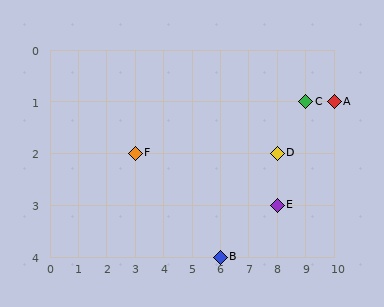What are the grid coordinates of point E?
Point E is at grid coordinates (8, 3).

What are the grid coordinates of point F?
Point F is at grid coordinates (3, 2).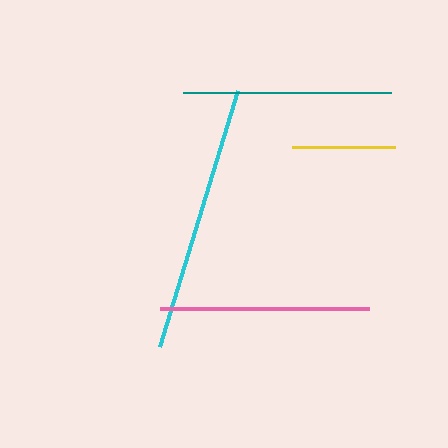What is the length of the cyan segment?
The cyan segment is approximately 267 pixels long.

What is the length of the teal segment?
The teal segment is approximately 207 pixels long.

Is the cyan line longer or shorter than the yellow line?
The cyan line is longer than the yellow line.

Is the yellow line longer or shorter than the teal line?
The teal line is longer than the yellow line.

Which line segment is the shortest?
The yellow line is the shortest at approximately 103 pixels.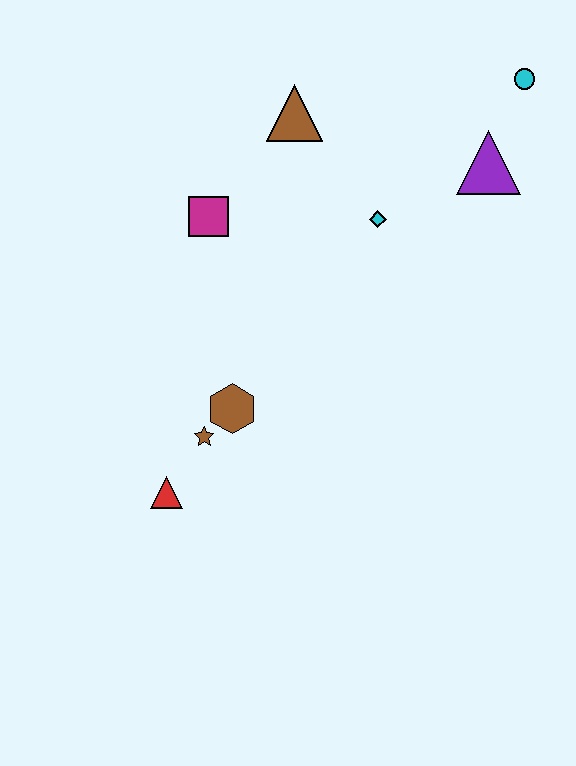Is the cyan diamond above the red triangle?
Yes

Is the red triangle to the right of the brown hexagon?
No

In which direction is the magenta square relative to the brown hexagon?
The magenta square is above the brown hexagon.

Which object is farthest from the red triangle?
The cyan circle is farthest from the red triangle.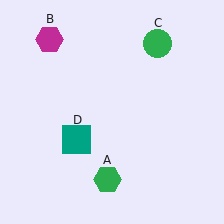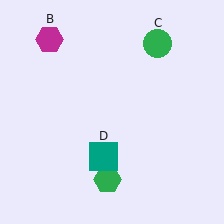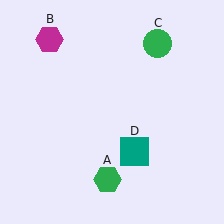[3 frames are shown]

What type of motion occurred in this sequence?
The teal square (object D) rotated counterclockwise around the center of the scene.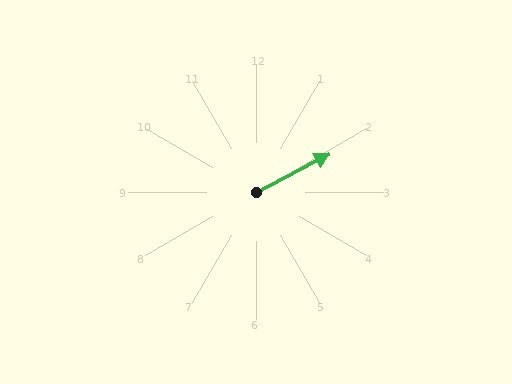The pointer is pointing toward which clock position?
Roughly 2 o'clock.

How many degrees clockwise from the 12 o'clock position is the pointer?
Approximately 62 degrees.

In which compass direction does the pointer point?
Northeast.